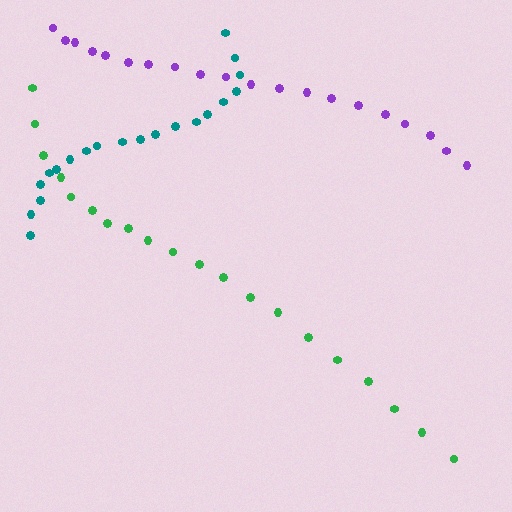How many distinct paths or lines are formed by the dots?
There are 3 distinct paths.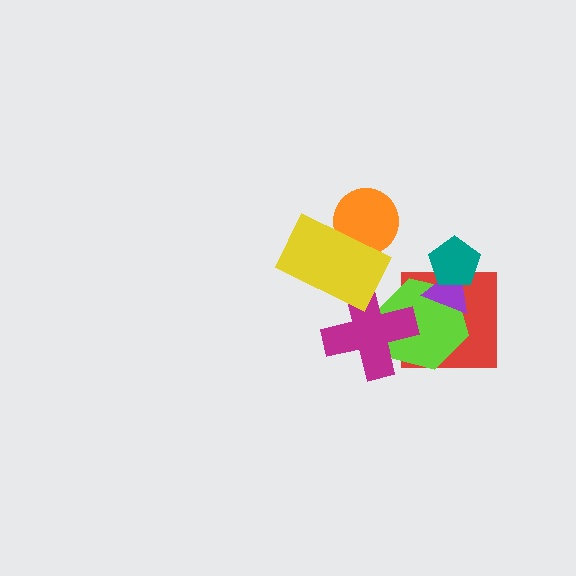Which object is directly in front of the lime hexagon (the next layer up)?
The magenta cross is directly in front of the lime hexagon.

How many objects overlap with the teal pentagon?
2 objects overlap with the teal pentagon.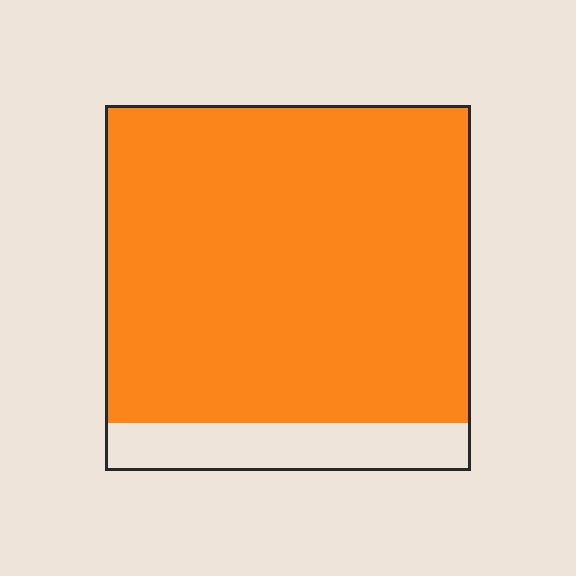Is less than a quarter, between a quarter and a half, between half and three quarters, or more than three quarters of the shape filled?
More than three quarters.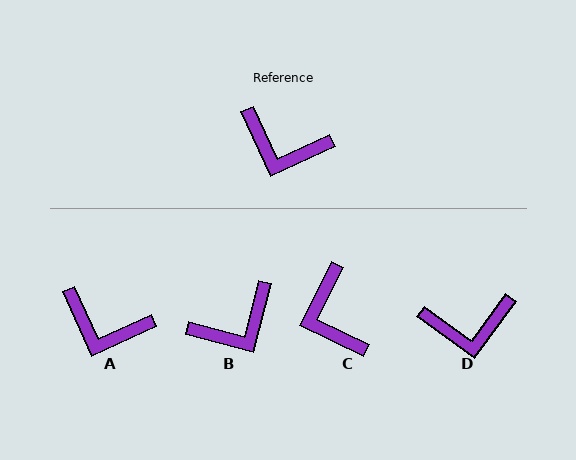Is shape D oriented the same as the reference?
No, it is off by about 29 degrees.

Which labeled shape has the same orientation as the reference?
A.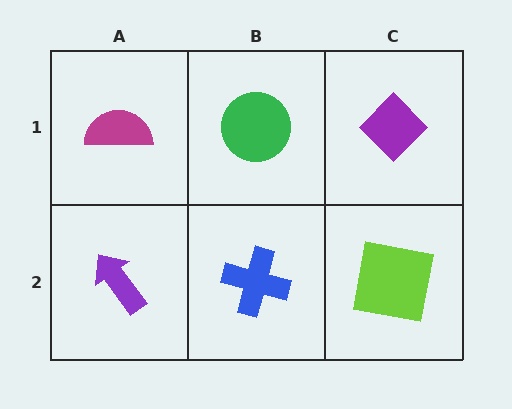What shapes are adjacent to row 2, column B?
A green circle (row 1, column B), a purple arrow (row 2, column A), a lime square (row 2, column C).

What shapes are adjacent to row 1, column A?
A purple arrow (row 2, column A), a green circle (row 1, column B).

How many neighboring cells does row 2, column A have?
2.